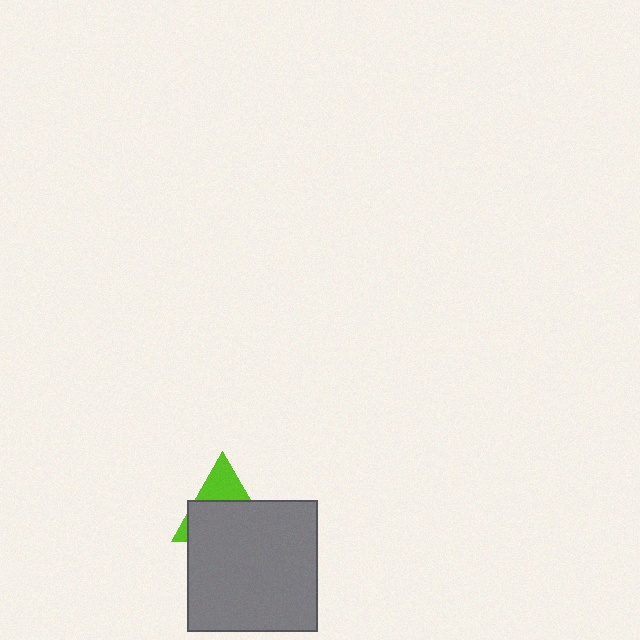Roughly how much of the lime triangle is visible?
A small part of it is visible (roughly 34%).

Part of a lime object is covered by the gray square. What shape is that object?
It is a triangle.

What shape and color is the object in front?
The object in front is a gray square.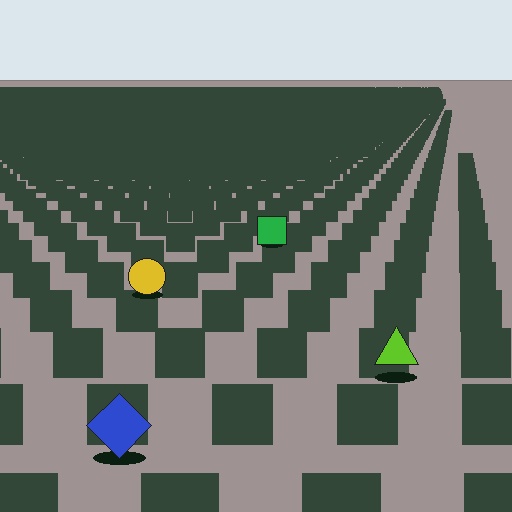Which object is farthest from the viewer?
The green square is farthest from the viewer. It appears smaller and the ground texture around it is denser.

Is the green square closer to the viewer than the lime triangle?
No. The lime triangle is closer — you can tell from the texture gradient: the ground texture is coarser near it.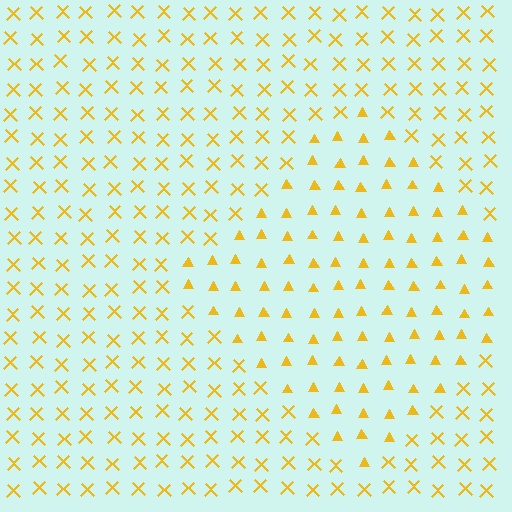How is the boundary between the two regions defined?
The boundary is defined by a change in element shape: triangles inside vs. X marks outside. All elements share the same color and spacing.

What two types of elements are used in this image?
The image uses triangles inside the diamond region and X marks outside it.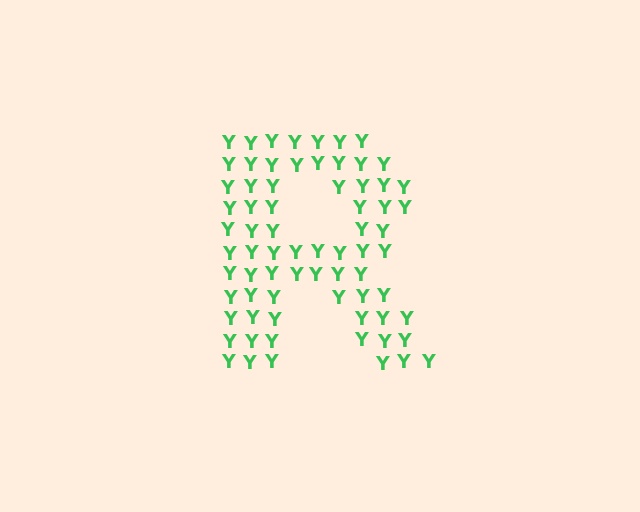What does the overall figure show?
The overall figure shows the letter R.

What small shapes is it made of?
It is made of small letter Y's.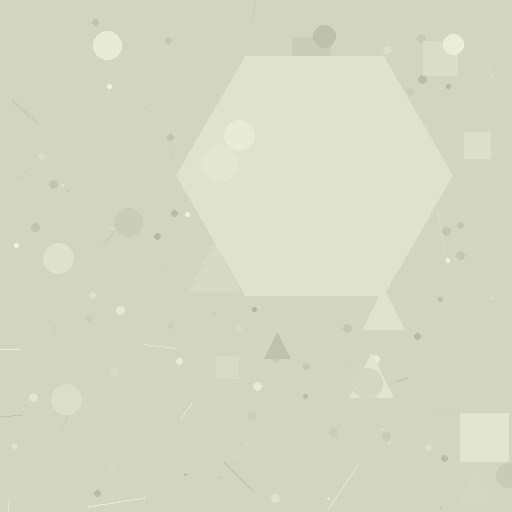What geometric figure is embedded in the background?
A hexagon is embedded in the background.